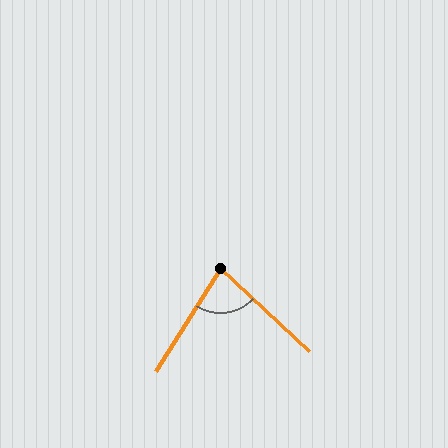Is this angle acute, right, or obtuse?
It is acute.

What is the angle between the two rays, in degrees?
Approximately 80 degrees.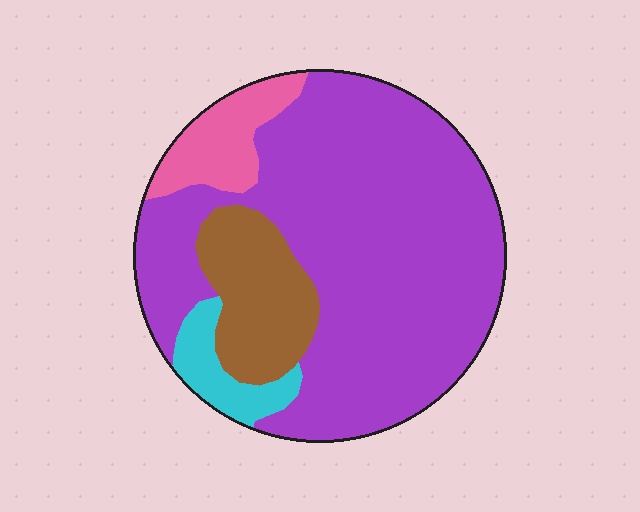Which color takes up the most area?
Purple, at roughly 70%.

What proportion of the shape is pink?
Pink takes up about one tenth (1/10) of the shape.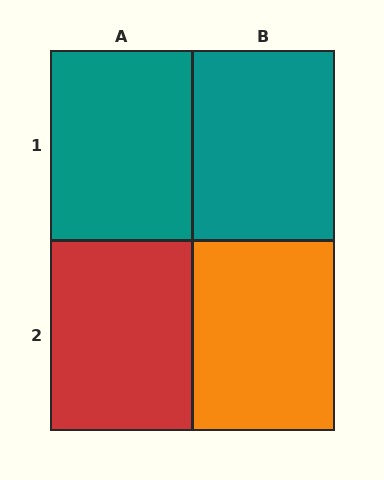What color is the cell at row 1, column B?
Teal.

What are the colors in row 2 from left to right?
Red, orange.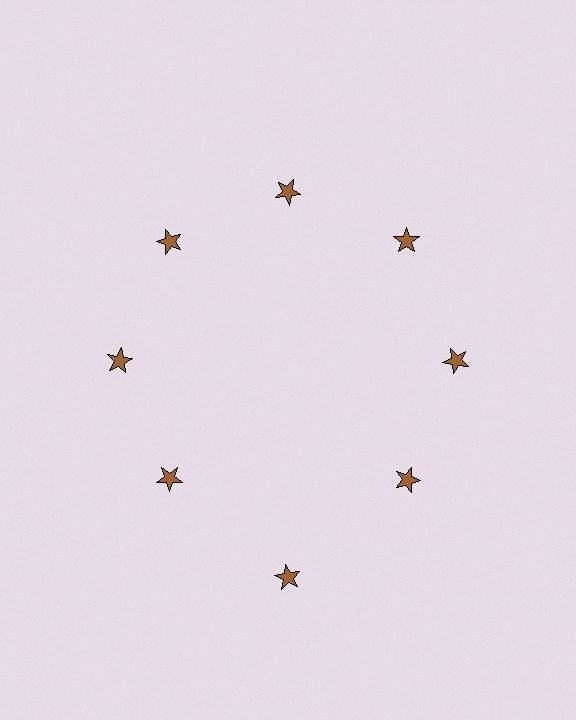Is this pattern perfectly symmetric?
No. The 8 brown stars are arranged in a ring, but one element near the 6 o'clock position is pushed outward from the center, breaking the 8-fold rotational symmetry.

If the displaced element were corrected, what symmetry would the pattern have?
It would have 8-fold rotational symmetry — the pattern would map onto itself every 45 degrees.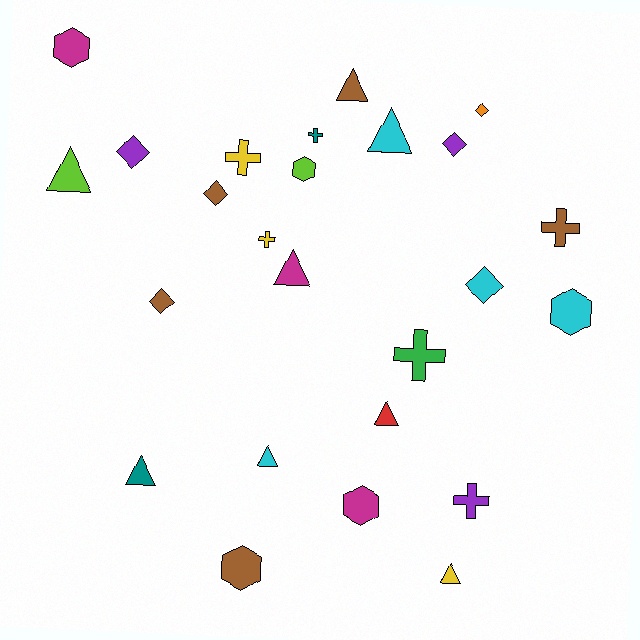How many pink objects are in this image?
There are no pink objects.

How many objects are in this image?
There are 25 objects.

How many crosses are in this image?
There are 6 crosses.